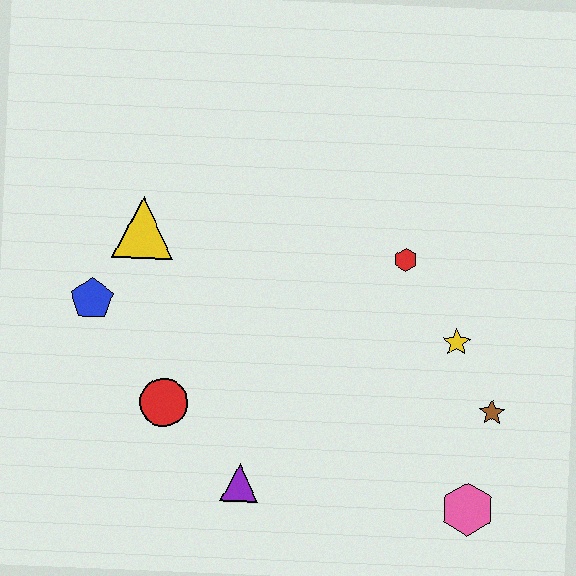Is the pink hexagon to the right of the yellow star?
Yes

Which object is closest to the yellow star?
The brown star is closest to the yellow star.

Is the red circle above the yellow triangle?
No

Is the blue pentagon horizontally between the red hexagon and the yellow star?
No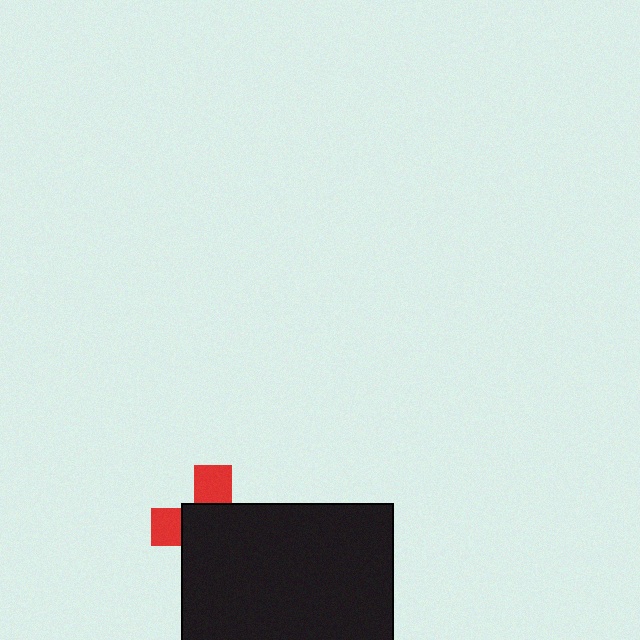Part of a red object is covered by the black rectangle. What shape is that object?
It is a cross.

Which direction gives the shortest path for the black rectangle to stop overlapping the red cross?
Moving toward the lower-right gives the shortest separation.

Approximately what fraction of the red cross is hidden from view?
Roughly 68% of the red cross is hidden behind the black rectangle.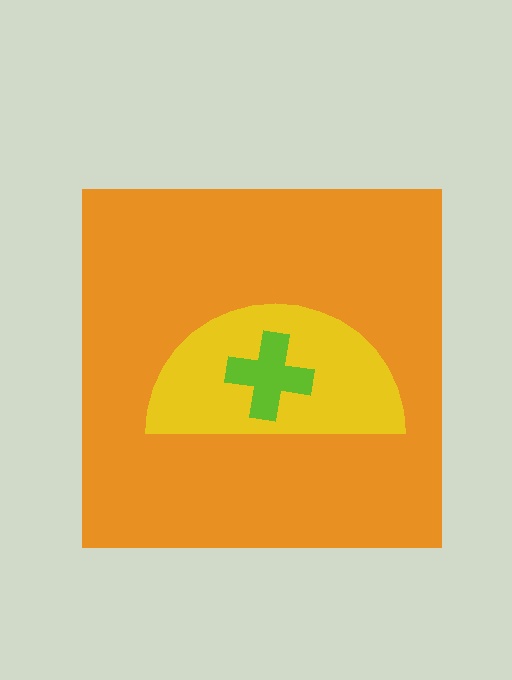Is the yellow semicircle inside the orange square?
Yes.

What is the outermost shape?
The orange square.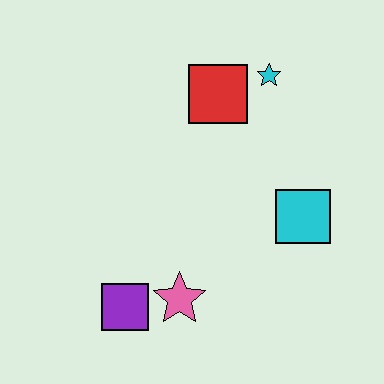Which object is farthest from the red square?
The purple square is farthest from the red square.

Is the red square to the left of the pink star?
No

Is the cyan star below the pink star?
No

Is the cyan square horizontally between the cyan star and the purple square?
No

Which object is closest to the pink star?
The purple square is closest to the pink star.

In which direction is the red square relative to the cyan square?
The red square is above the cyan square.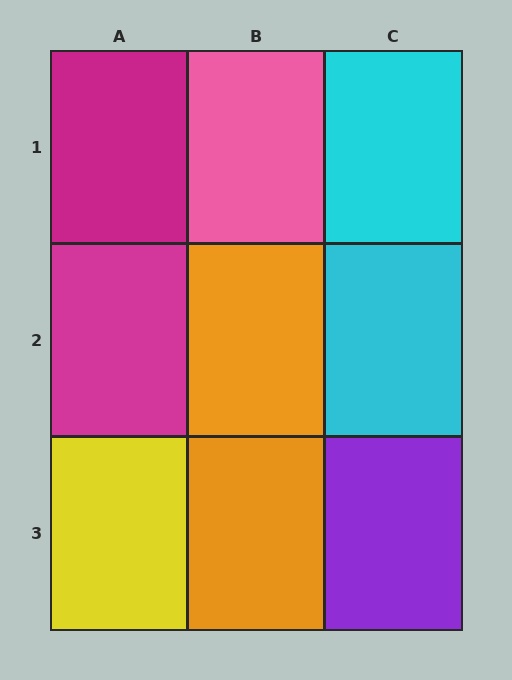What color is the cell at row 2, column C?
Cyan.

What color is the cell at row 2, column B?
Orange.